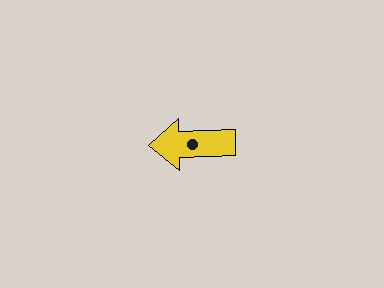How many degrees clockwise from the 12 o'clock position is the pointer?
Approximately 268 degrees.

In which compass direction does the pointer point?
West.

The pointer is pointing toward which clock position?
Roughly 9 o'clock.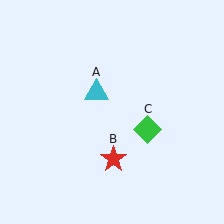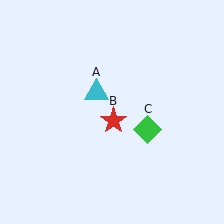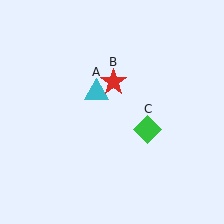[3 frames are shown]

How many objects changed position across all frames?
1 object changed position: red star (object B).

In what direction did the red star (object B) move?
The red star (object B) moved up.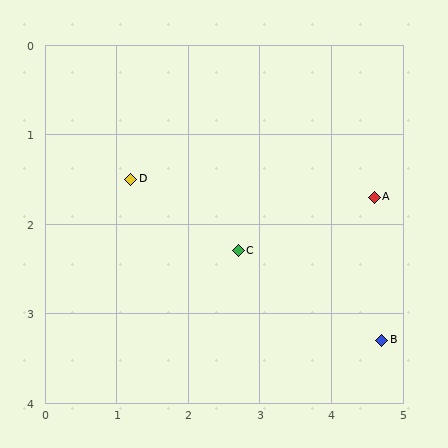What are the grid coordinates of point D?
Point D is at approximately (1.2, 1.5).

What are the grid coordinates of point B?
Point B is at approximately (4.7, 3.3).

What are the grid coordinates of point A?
Point A is at approximately (4.6, 1.7).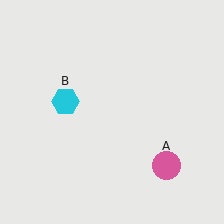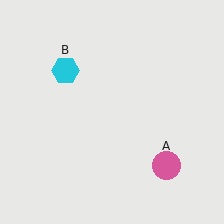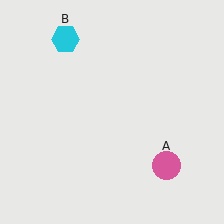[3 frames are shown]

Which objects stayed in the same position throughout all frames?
Pink circle (object A) remained stationary.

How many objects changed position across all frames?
1 object changed position: cyan hexagon (object B).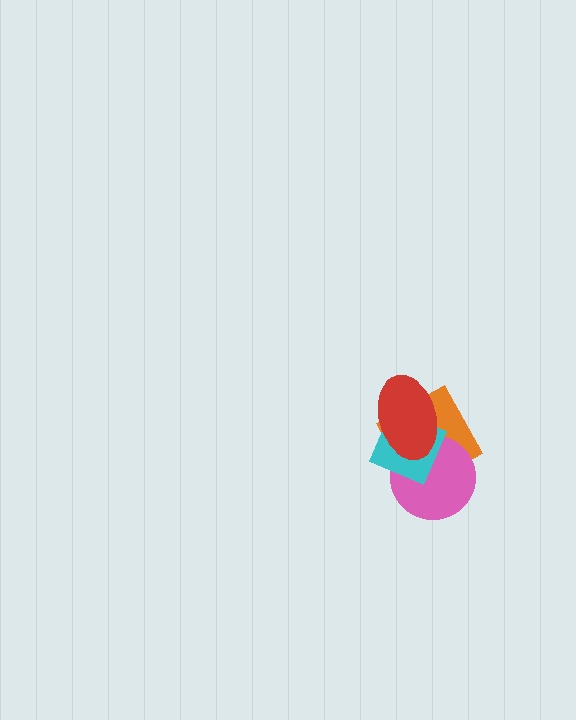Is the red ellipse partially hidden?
No, no other shape covers it.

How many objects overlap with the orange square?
3 objects overlap with the orange square.